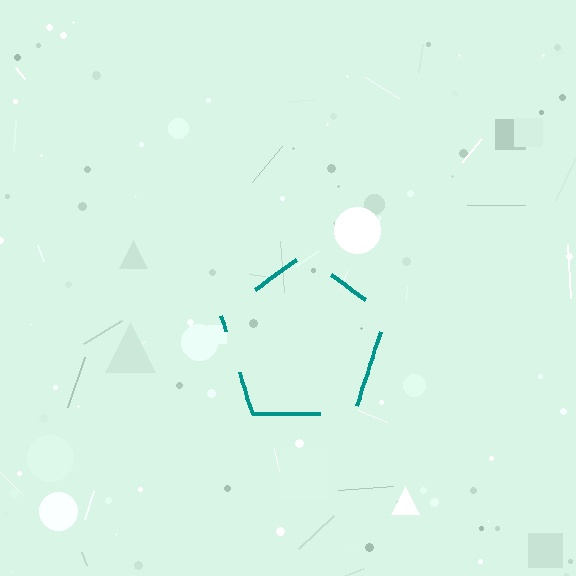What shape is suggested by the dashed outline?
The dashed outline suggests a pentagon.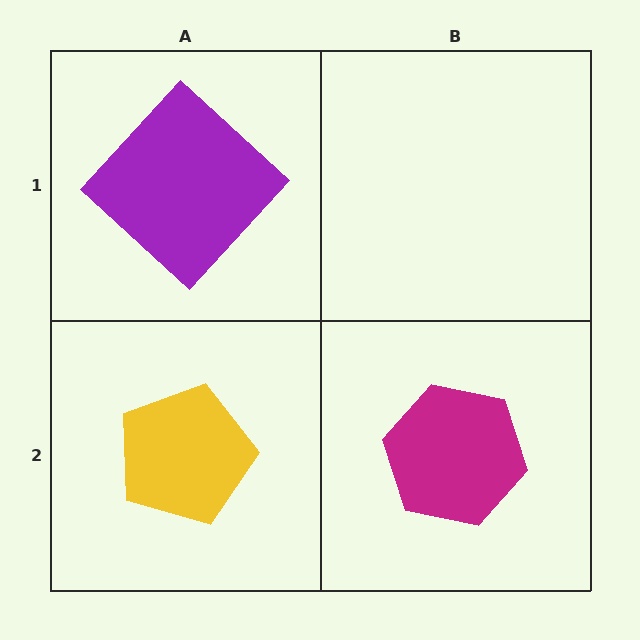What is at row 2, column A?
A yellow pentagon.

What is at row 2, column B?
A magenta hexagon.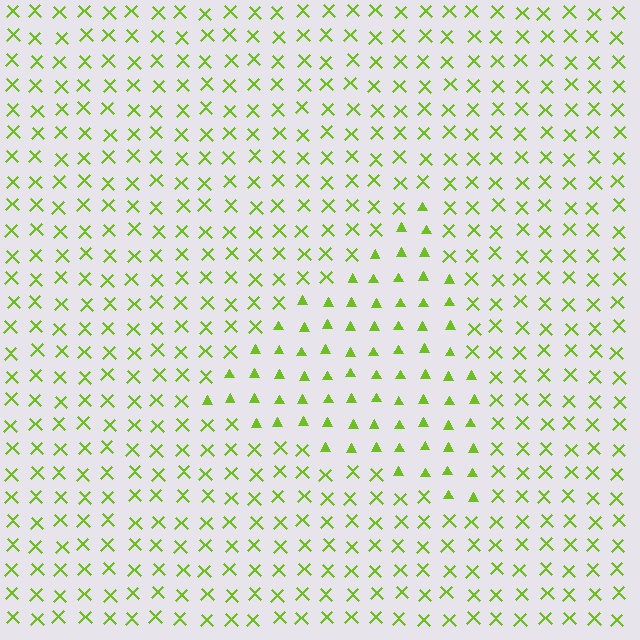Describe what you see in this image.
The image is filled with small lime elements arranged in a uniform grid. A triangle-shaped region contains triangles, while the surrounding area contains X marks. The boundary is defined purely by the change in element shape.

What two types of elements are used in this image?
The image uses triangles inside the triangle region and X marks outside it.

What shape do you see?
I see a triangle.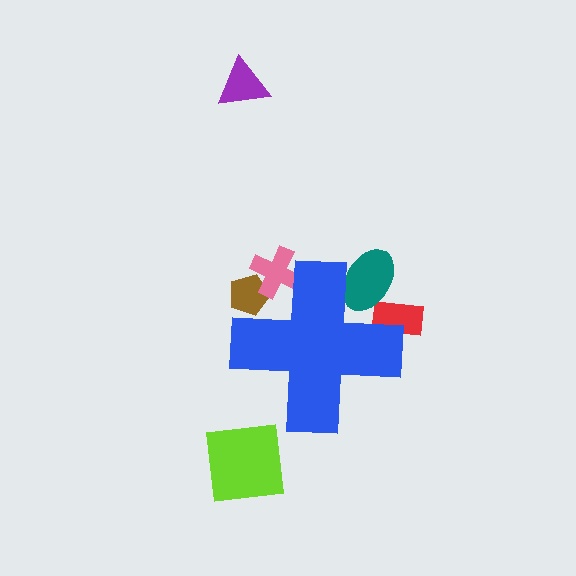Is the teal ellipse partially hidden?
Yes, the teal ellipse is partially hidden behind the blue cross.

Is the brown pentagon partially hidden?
Yes, the brown pentagon is partially hidden behind the blue cross.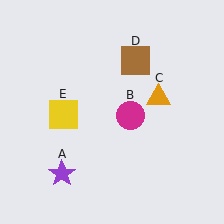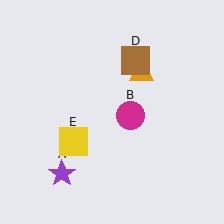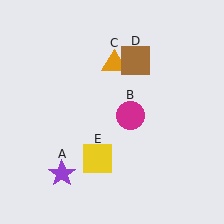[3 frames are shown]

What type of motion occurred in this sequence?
The orange triangle (object C), yellow square (object E) rotated counterclockwise around the center of the scene.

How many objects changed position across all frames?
2 objects changed position: orange triangle (object C), yellow square (object E).